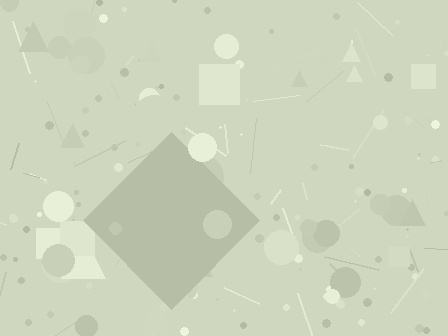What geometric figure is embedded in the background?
A diamond is embedded in the background.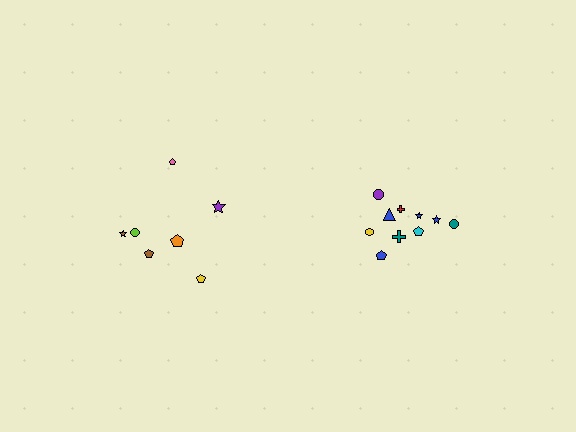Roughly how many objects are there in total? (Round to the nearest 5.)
Roughly 15 objects in total.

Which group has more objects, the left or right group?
The right group.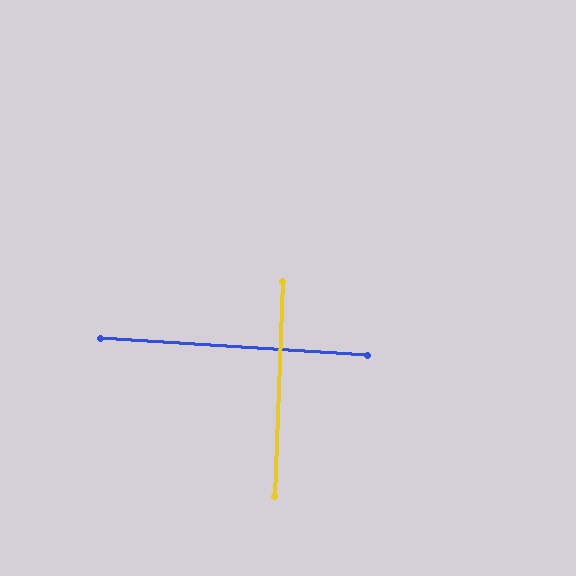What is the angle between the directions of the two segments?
Approximately 88 degrees.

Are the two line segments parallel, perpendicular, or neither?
Perpendicular — they meet at approximately 88°.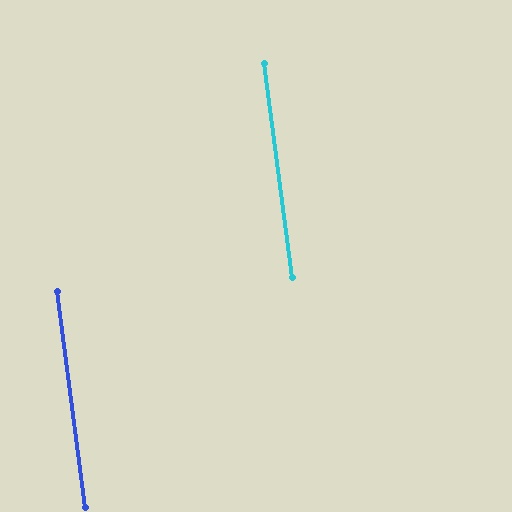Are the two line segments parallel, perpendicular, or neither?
Parallel — their directions differ by only 0.0°.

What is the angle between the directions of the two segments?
Approximately 0 degrees.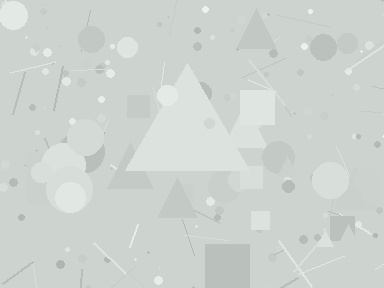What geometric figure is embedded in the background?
A triangle is embedded in the background.